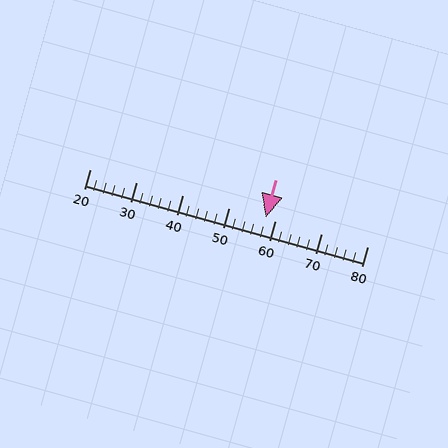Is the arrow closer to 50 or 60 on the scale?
The arrow is closer to 60.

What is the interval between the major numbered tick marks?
The major tick marks are spaced 10 units apart.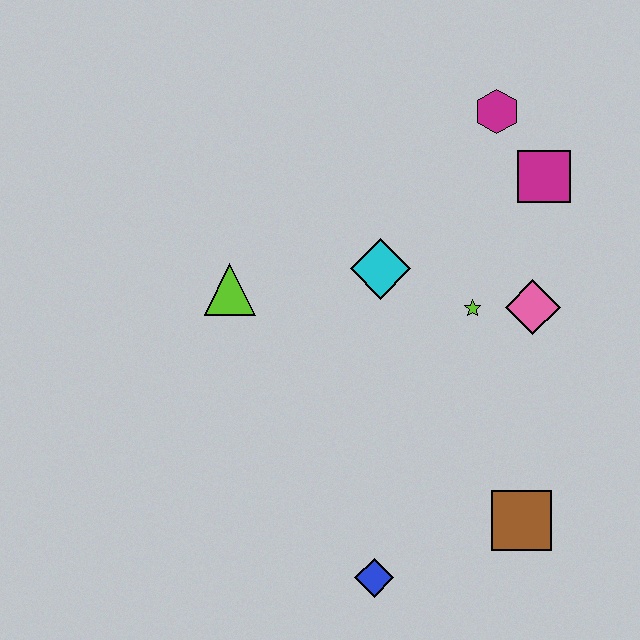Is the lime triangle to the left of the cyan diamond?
Yes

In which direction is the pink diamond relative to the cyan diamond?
The pink diamond is to the right of the cyan diamond.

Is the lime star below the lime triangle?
Yes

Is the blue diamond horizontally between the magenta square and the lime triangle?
Yes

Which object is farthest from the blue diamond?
The magenta hexagon is farthest from the blue diamond.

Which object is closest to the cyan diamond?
The lime star is closest to the cyan diamond.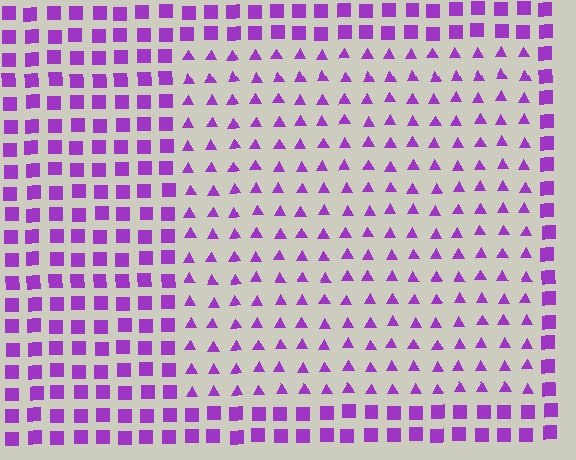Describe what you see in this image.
The image is filled with small purple elements arranged in a uniform grid. A rectangle-shaped region contains triangles, while the surrounding area contains squares. The boundary is defined purely by the change in element shape.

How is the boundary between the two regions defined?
The boundary is defined by a change in element shape: triangles inside vs. squares outside. All elements share the same color and spacing.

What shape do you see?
I see a rectangle.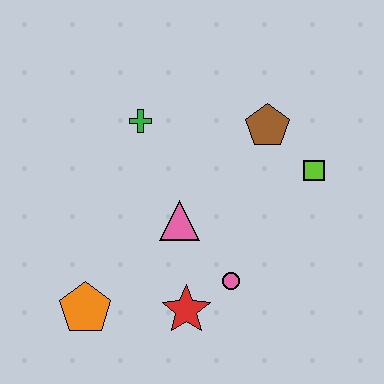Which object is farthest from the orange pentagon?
The lime square is farthest from the orange pentagon.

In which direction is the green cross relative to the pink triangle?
The green cross is above the pink triangle.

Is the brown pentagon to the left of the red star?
No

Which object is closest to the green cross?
The pink triangle is closest to the green cross.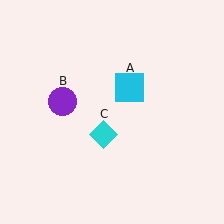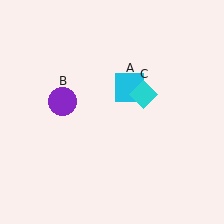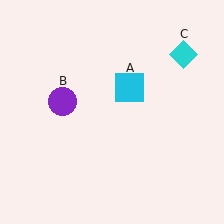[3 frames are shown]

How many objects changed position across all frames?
1 object changed position: cyan diamond (object C).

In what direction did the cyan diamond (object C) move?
The cyan diamond (object C) moved up and to the right.